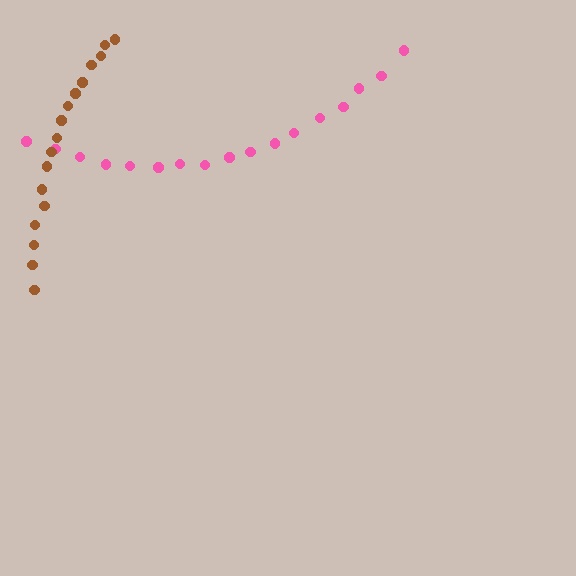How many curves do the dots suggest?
There are 2 distinct paths.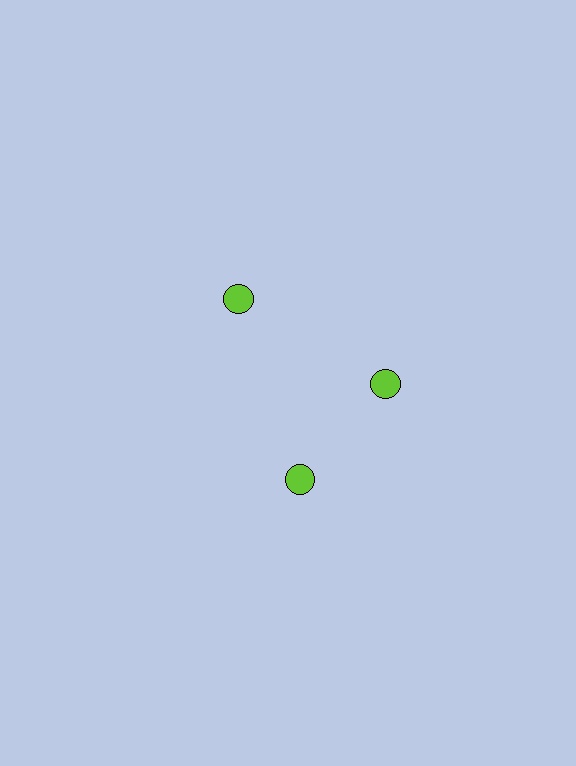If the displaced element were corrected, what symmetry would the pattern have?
It would have 3-fold rotational symmetry — the pattern would map onto itself every 120 degrees.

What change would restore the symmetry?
The symmetry would be restored by rotating it back into even spacing with its neighbors so that all 3 circles sit at equal angles and equal distance from the center.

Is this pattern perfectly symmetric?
No. The 3 lime circles are arranged in a ring, but one element near the 7 o'clock position is rotated out of alignment along the ring, breaking the 3-fold rotational symmetry.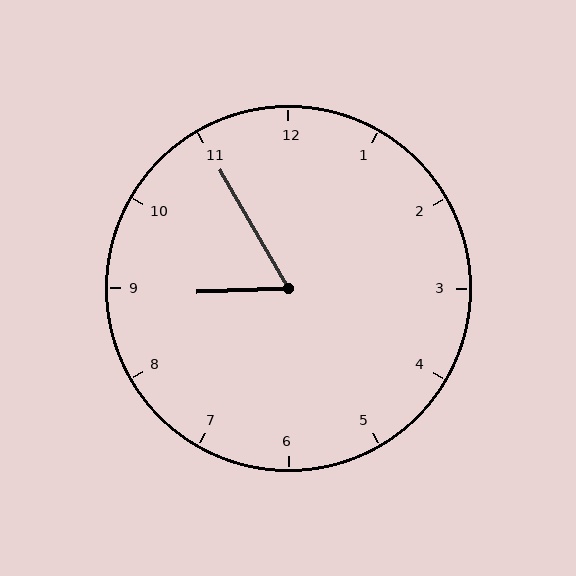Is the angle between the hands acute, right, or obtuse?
It is acute.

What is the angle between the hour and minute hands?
Approximately 62 degrees.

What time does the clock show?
8:55.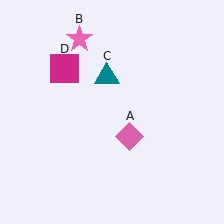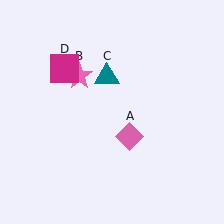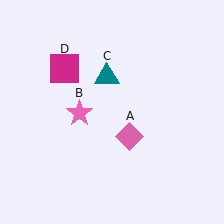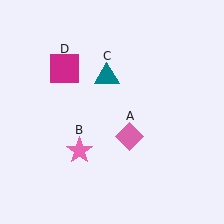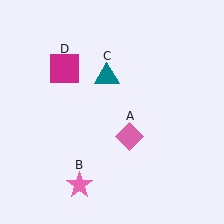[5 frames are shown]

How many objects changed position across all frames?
1 object changed position: pink star (object B).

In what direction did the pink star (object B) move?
The pink star (object B) moved down.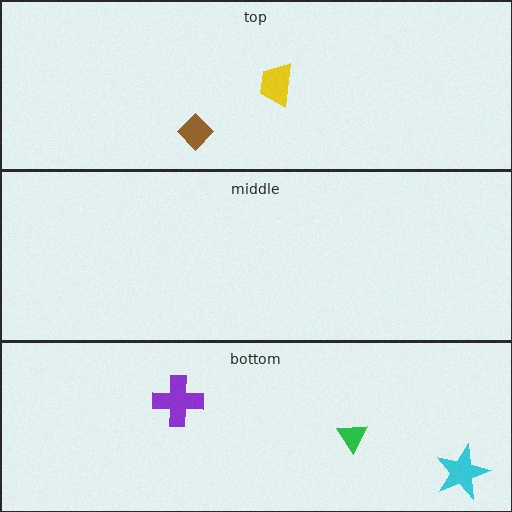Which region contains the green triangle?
The bottom region.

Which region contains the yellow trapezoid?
The top region.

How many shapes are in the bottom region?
3.